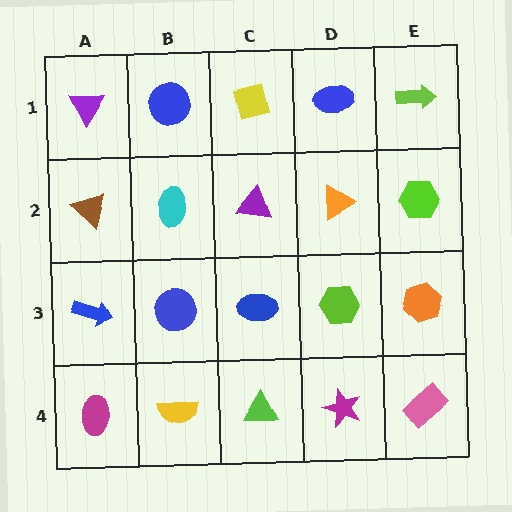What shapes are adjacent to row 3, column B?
A cyan ellipse (row 2, column B), a yellow semicircle (row 4, column B), a blue arrow (row 3, column A), a blue ellipse (row 3, column C).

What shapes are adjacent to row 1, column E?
A lime hexagon (row 2, column E), a blue ellipse (row 1, column D).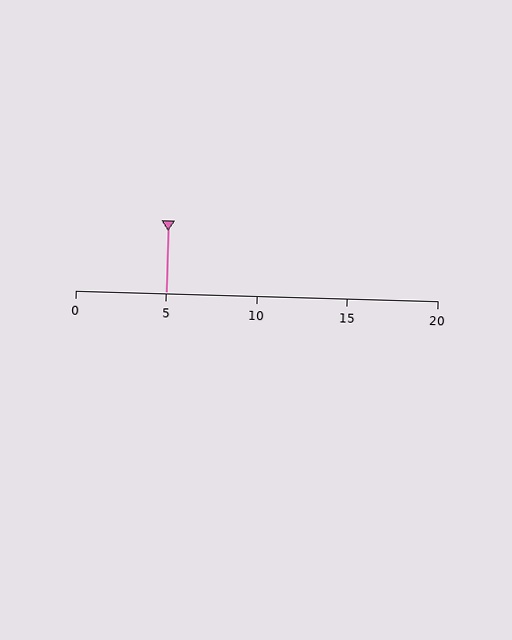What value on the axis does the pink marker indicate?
The marker indicates approximately 5.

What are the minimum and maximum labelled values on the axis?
The axis runs from 0 to 20.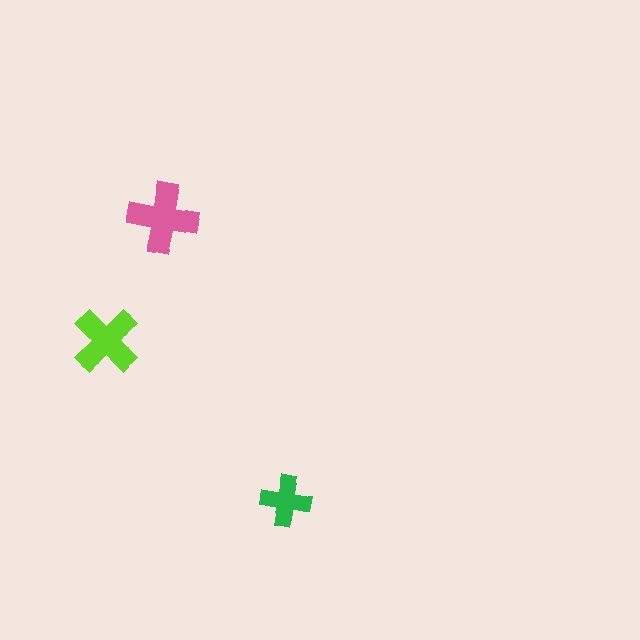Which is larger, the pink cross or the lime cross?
The pink one.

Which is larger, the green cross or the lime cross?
The lime one.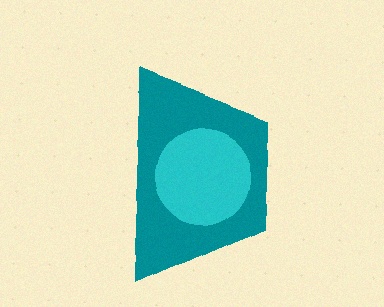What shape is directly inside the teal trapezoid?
The cyan circle.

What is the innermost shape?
The cyan circle.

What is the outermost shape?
The teal trapezoid.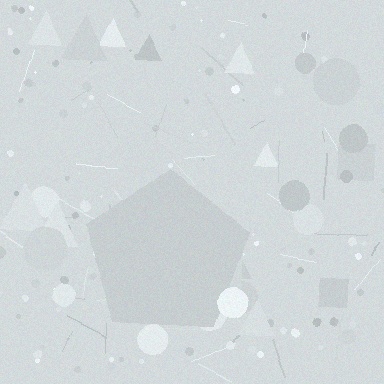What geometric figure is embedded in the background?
A pentagon is embedded in the background.